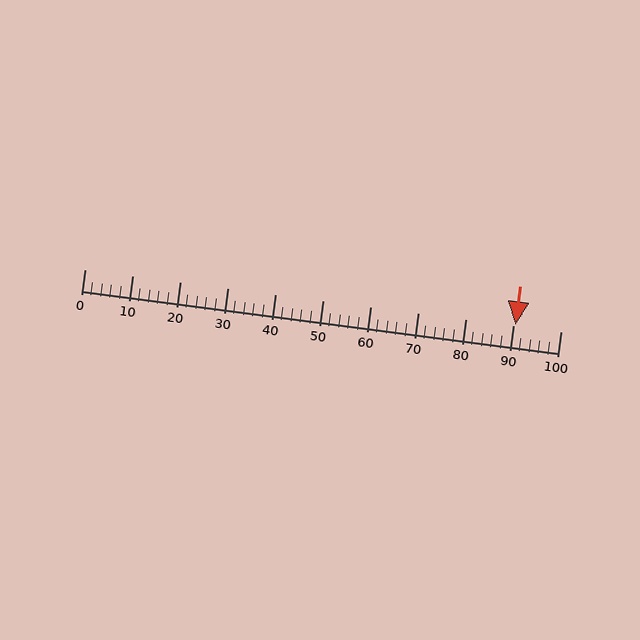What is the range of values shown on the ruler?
The ruler shows values from 0 to 100.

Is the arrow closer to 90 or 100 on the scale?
The arrow is closer to 90.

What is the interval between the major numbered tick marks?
The major tick marks are spaced 10 units apart.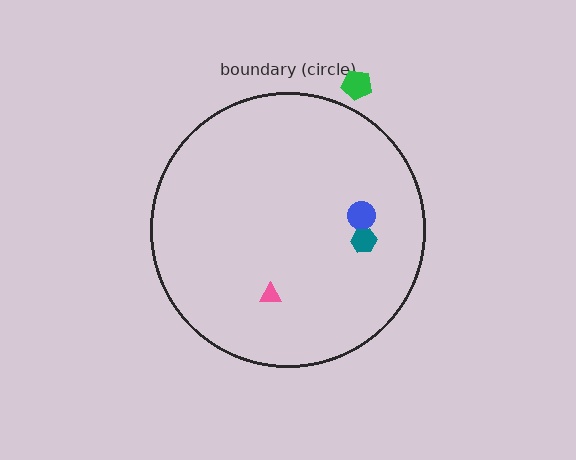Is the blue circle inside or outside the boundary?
Inside.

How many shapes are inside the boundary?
3 inside, 1 outside.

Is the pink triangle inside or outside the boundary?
Inside.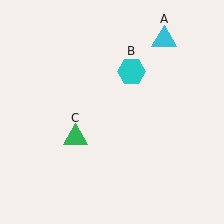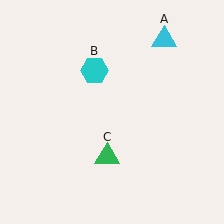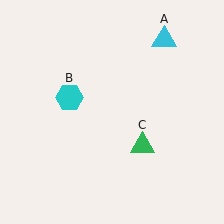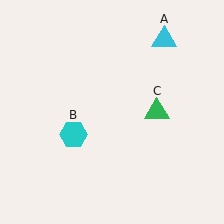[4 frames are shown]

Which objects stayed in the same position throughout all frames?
Cyan triangle (object A) remained stationary.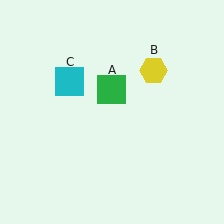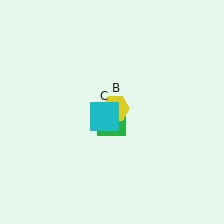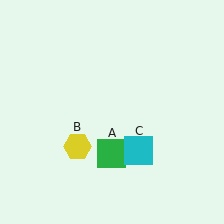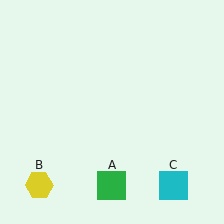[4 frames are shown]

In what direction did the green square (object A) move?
The green square (object A) moved down.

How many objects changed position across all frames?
3 objects changed position: green square (object A), yellow hexagon (object B), cyan square (object C).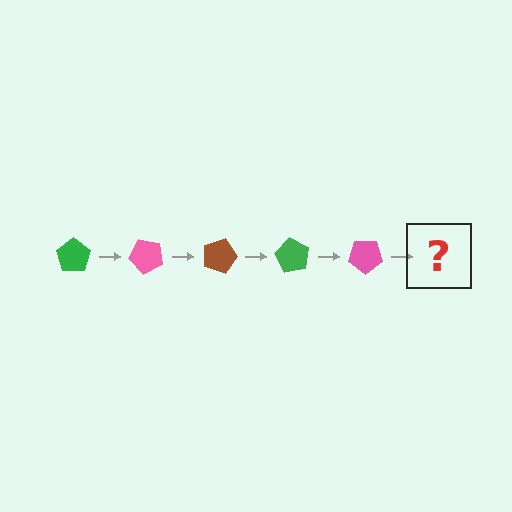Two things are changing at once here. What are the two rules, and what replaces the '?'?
The two rules are that it rotates 45 degrees each step and the color cycles through green, pink, and brown. The '?' should be a brown pentagon, rotated 225 degrees from the start.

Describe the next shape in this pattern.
It should be a brown pentagon, rotated 225 degrees from the start.